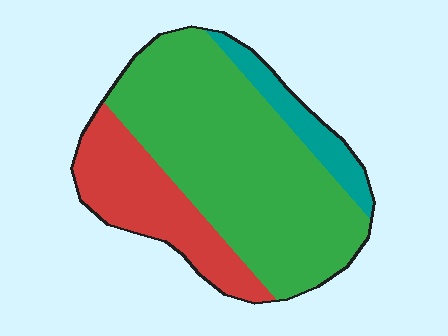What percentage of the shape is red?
Red takes up less than a quarter of the shape.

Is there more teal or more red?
Red.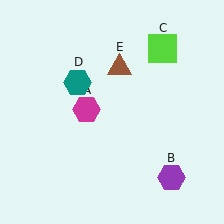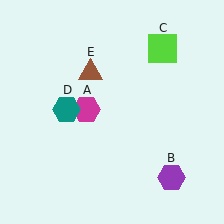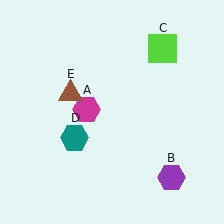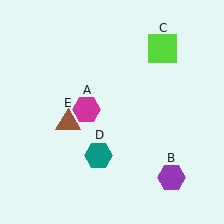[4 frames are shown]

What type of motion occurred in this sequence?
The teal hexagon (object D), brown triangle (object E) rotated counterclockwise around the center of the scene.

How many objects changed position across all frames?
2 objects changed position: teal hexagon (object D), brown triangle (object E).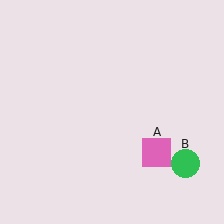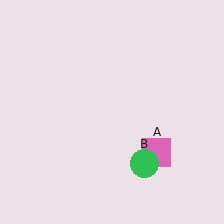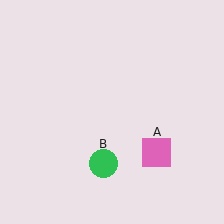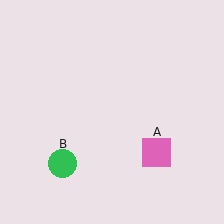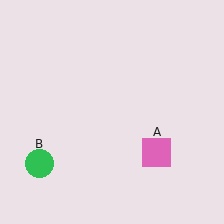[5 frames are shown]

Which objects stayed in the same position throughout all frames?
Pink square (object A) remained stationary.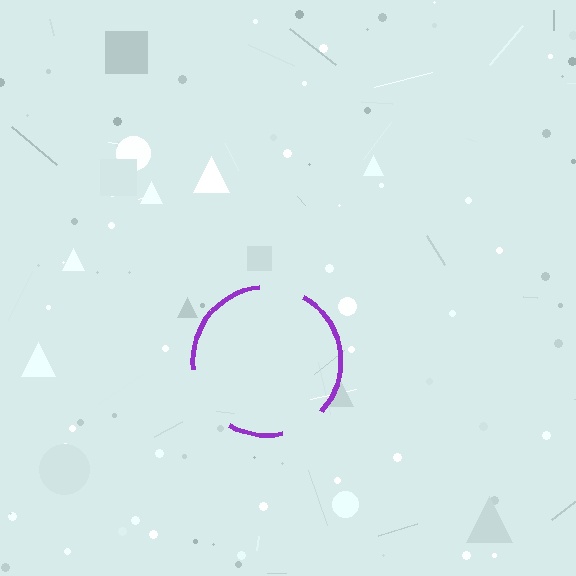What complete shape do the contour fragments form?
The contour fragments form a circle.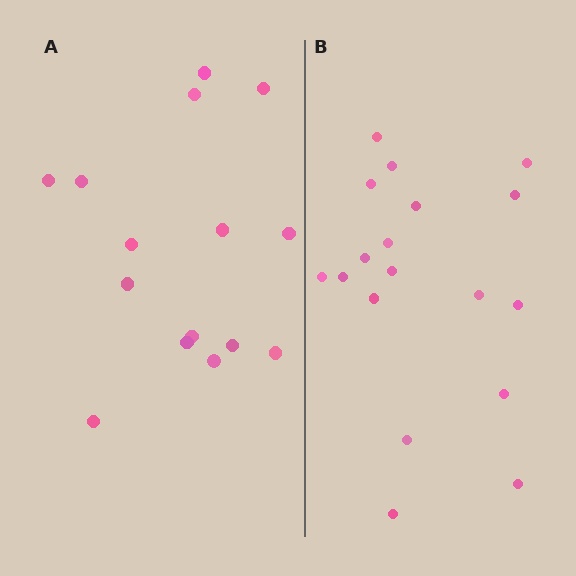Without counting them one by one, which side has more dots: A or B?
Region B (the right region) has more dots.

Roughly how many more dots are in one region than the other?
Region B has just a few more — roughly 2 or 3 more dots than region A.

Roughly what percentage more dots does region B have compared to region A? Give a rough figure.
About 20% more.